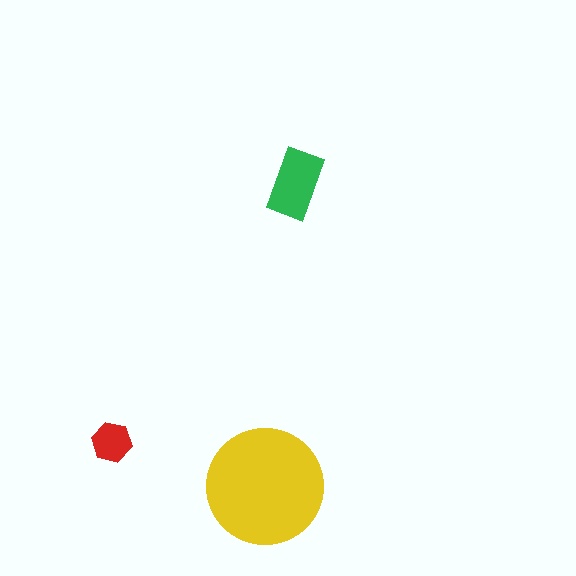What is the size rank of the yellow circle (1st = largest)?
1st.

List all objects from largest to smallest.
The yellow circle, the green rectangle, the red hexagon.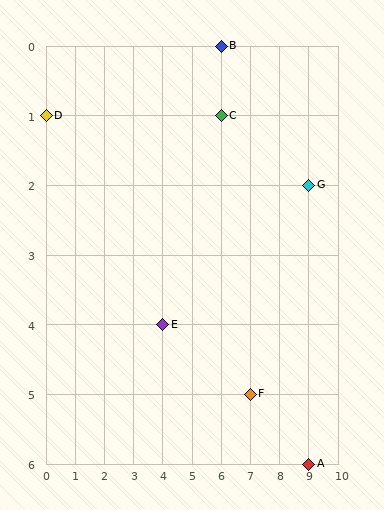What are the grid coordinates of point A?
Point A is at grid coordinates (9, 6).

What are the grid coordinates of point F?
Point F is at grid coordinates (7, 5).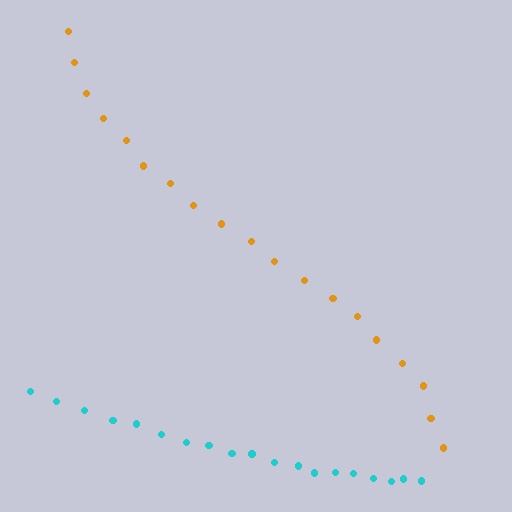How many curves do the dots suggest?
There are 2 distinct paths.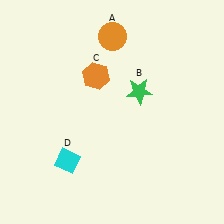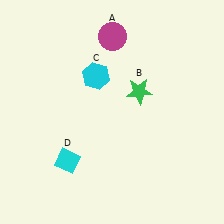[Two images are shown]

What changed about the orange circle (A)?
In Image 1, A is orange. In Image 2, it changed to magenta.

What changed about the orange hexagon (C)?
In Image 1, C is orange. In Image 2, it changed to cyan.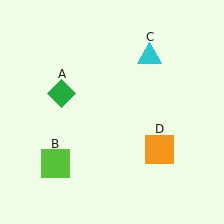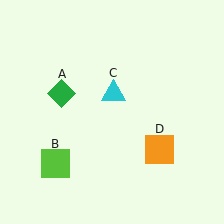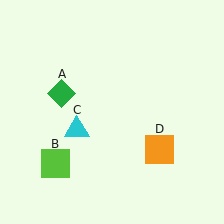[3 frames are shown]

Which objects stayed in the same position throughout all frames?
Green diamond (object A) and lime square (object B) and orange square (object D) remained stationary.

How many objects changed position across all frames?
1 object changed position: cyan triangle (object C).